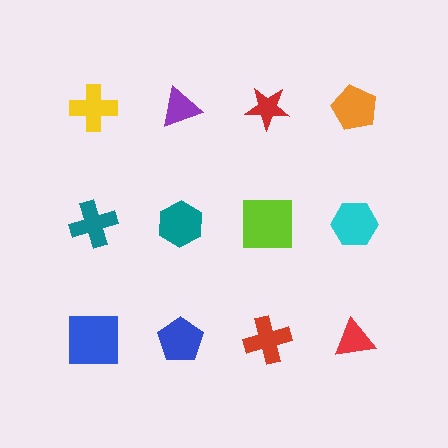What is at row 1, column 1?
A yellow cross.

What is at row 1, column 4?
An orange pentagon.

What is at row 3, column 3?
A red cross.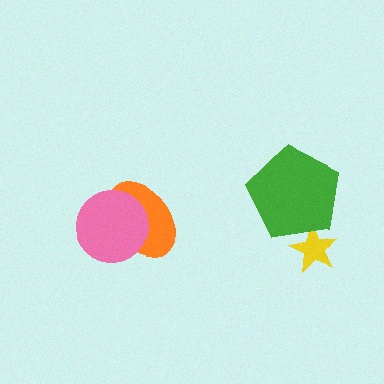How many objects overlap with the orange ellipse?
1 object overlaps with the orange ellipse.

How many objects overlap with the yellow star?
1 object overlaps with the yellow star.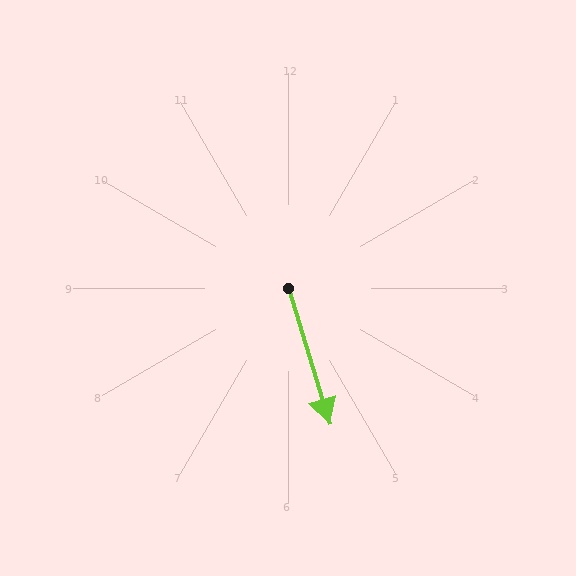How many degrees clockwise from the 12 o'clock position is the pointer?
Approximately 163 degrees.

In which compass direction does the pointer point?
South.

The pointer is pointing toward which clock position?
Roughly 5 o'clock.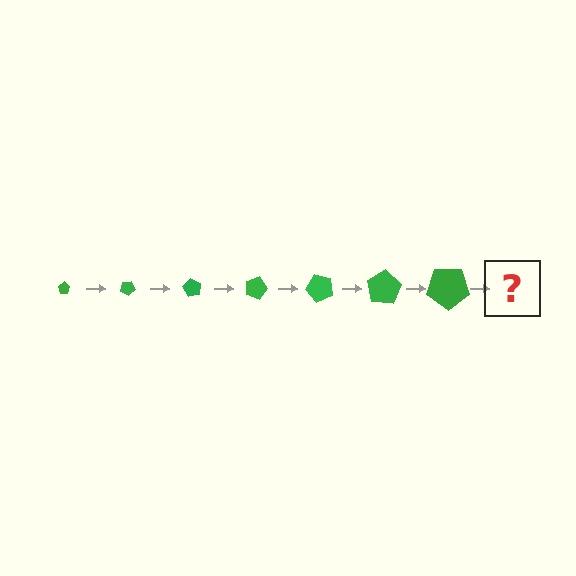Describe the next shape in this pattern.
It should be a pentagon, larger than the previous one and rotated 210 degrees from the start.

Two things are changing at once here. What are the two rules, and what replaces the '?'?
The two rules are that the pentagon grows larger each step and it rotates 30 degrees each step. The '?' should be a pentagon, larger than the previous one and rotated 210 degrees from the start.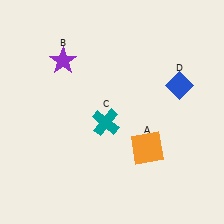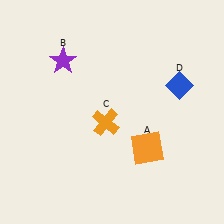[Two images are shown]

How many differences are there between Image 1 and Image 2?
There is 1 difference between the two images.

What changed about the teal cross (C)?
In Image 1, C is teal. In Image 2, it changed to orange.